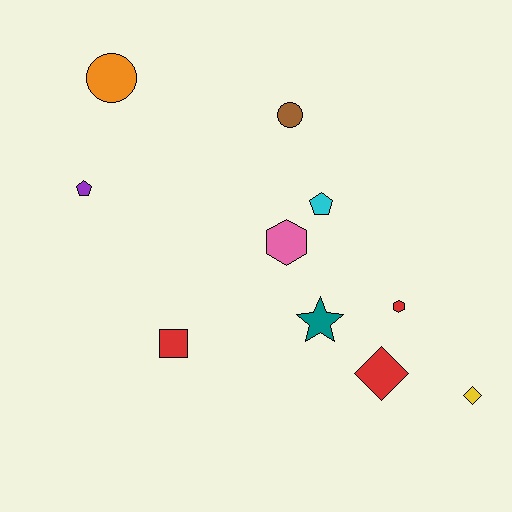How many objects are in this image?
There are 10 objects.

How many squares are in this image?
There is 1 square.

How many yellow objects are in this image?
There is 1 yellow object.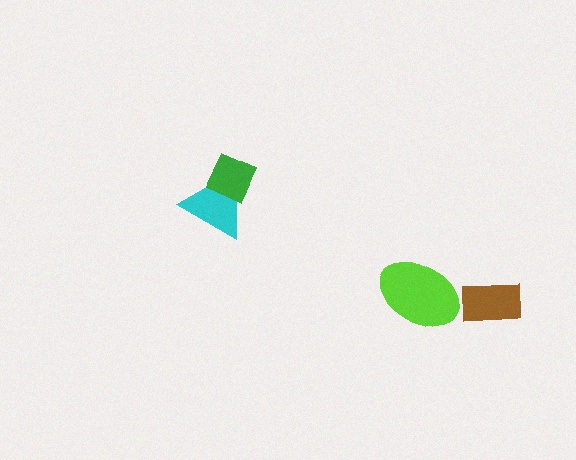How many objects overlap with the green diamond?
1 object overlaps with the green diamond.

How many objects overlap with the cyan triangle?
1 object overlaps with the cyan triangle.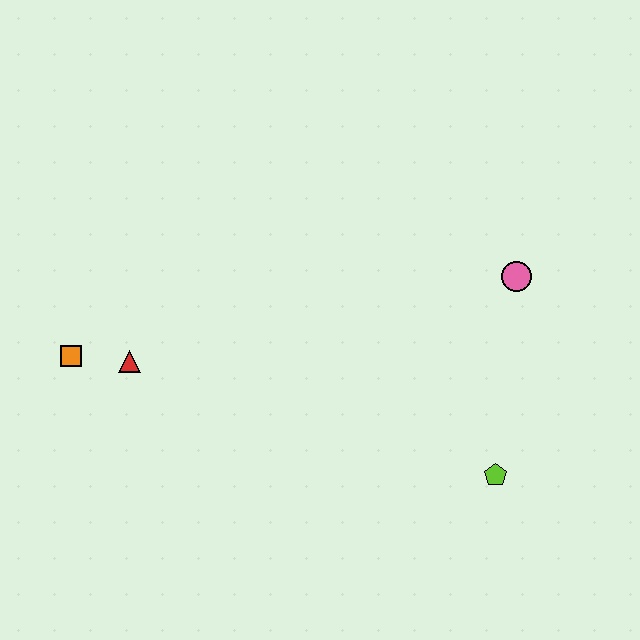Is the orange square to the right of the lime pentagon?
No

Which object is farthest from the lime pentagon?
The orange square is farthest from the lime pentagon.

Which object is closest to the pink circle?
The lime pentagon is closest to the pink circle.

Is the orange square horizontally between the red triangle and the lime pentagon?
No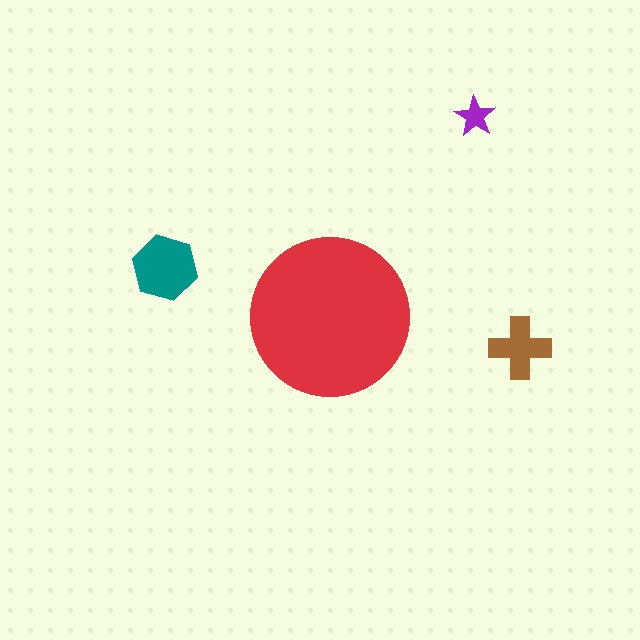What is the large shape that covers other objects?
A red circle.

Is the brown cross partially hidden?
No, the brown cross is fully visible.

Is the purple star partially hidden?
No, the purple star is fully visible.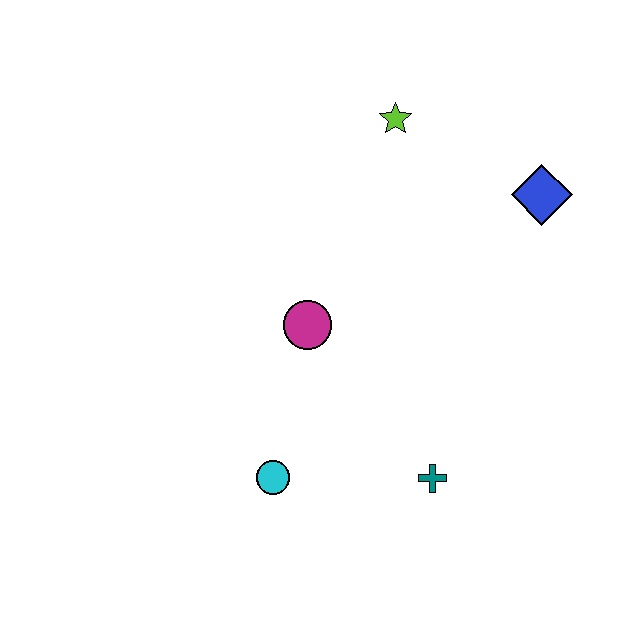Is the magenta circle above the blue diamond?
No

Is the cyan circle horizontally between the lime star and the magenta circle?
No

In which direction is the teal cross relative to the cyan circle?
The teal cross is to the right of the cyan circle.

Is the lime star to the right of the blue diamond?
No